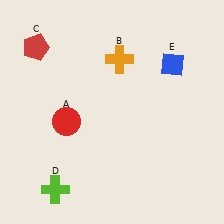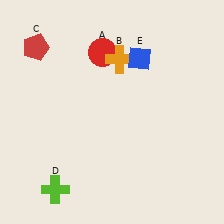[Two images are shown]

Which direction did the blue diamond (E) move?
The blue diamond (E) moved left.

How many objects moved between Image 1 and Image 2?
2 objects moved between the two images.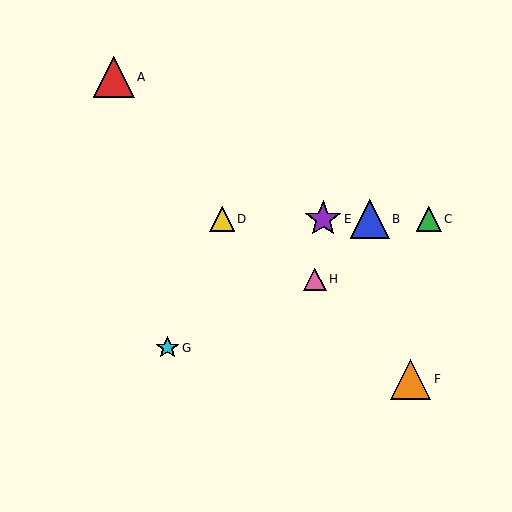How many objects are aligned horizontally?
4 objects (B, C, D, E) are aligned horizontally.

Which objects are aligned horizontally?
Objects B, C, D, E are aligned horizontally.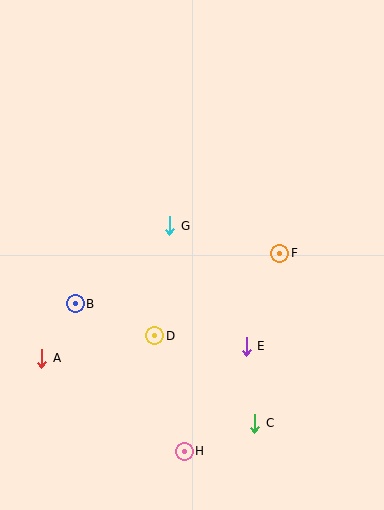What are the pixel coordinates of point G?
Point G is at (170, 226).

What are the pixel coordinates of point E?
Point E is at (246, 346).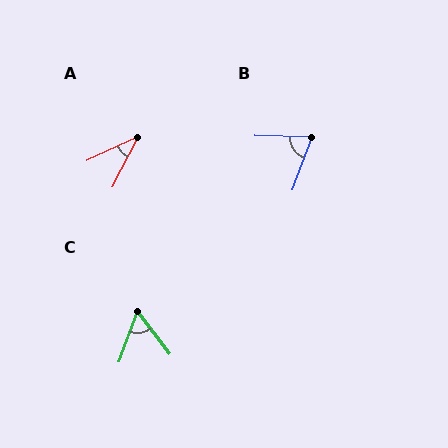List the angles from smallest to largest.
A (38°), C (58°), B (71°).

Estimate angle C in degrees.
Approximately 58 degrees.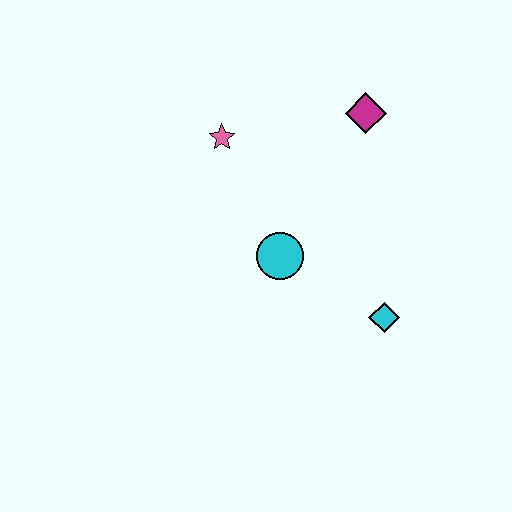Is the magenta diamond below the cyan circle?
No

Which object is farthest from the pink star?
The cyan diamond is farthest from the pink star.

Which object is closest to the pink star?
The cyan circle is closest to the pink star.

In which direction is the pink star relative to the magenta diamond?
The pink star is to the left of the magenta diamond.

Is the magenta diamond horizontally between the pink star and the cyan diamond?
Yes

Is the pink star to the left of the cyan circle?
Yes